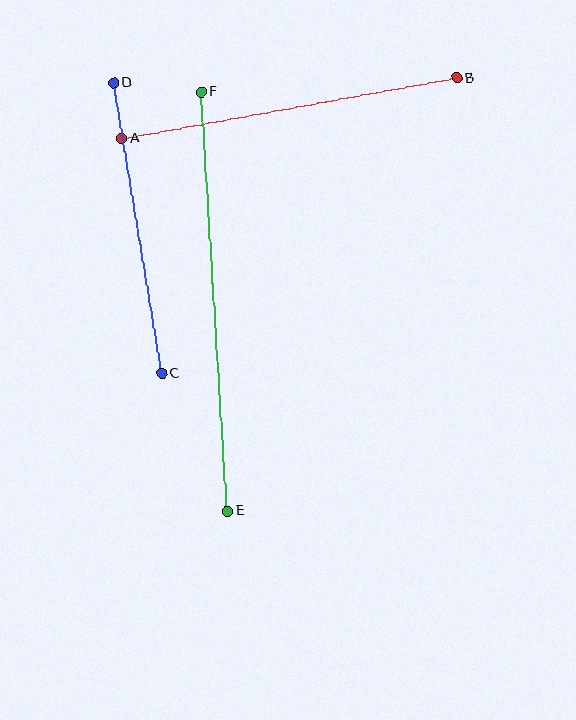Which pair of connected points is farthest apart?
Points E and F are farthest apart.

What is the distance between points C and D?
The distance is approximately 294 pixels.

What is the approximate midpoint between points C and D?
The midpoint is at approximately (138, 228) pixels.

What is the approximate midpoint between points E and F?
The midpoint is at approximately (214, 301) pixels.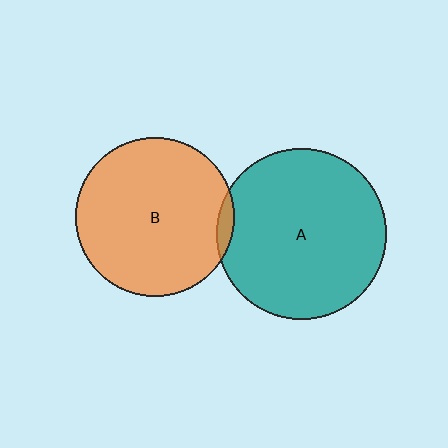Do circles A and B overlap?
Yes.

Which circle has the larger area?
Circle A (teal).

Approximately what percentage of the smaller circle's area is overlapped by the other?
Approximately 5%.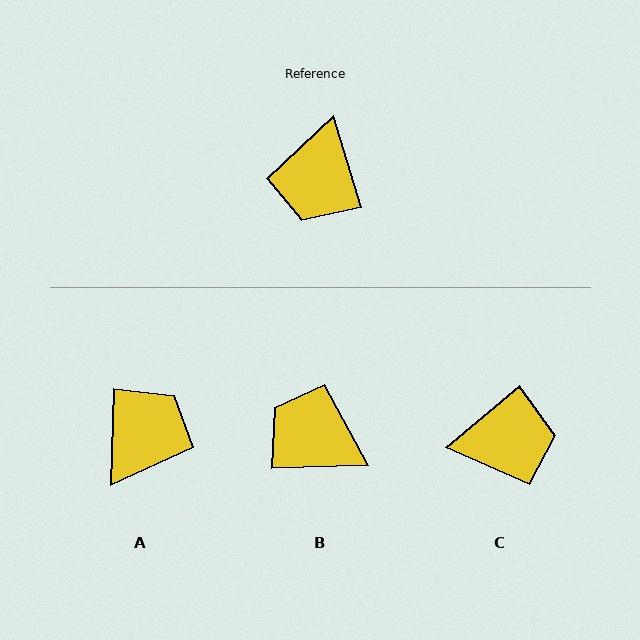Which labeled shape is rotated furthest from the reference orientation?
A, about 161 degrees away.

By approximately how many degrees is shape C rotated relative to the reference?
Approximately 113 degrees counter-clockwise.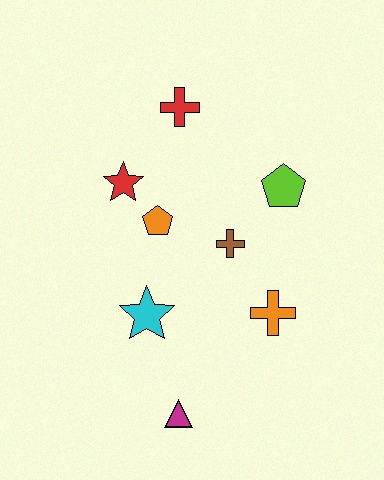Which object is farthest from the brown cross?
The magenta triangle is farthest from the brown cross.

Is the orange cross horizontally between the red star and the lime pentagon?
Yes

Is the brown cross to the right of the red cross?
Yes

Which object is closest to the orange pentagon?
The red star is closest to the orange pentagon.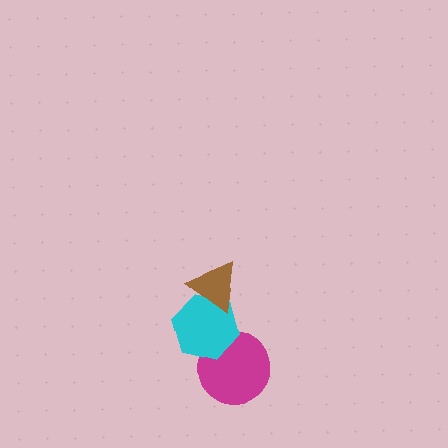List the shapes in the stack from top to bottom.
From top to bottom: the brown triangle, the cyan hexagon, the magenta circle.